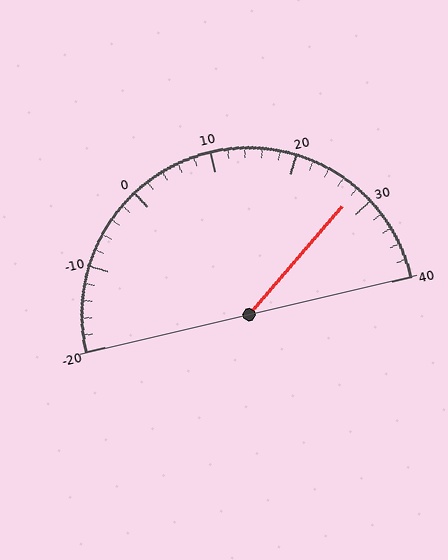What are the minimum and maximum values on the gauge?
The gauge ranges from -20 to 40.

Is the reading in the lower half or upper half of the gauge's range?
The reading is in the upper half of the range (-20 to 40).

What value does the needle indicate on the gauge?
The needle indicates approximately 28.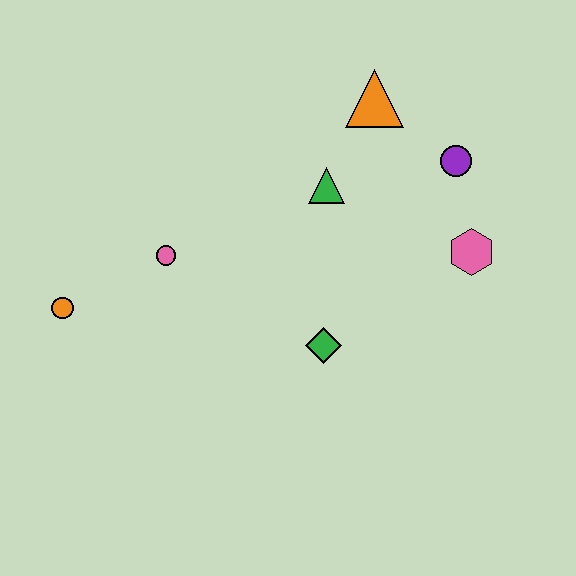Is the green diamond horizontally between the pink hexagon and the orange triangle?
No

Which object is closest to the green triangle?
The orange triangle is closest to the green triangle.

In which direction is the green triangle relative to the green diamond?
The green triangle is above the green diamond.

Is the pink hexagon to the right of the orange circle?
Yes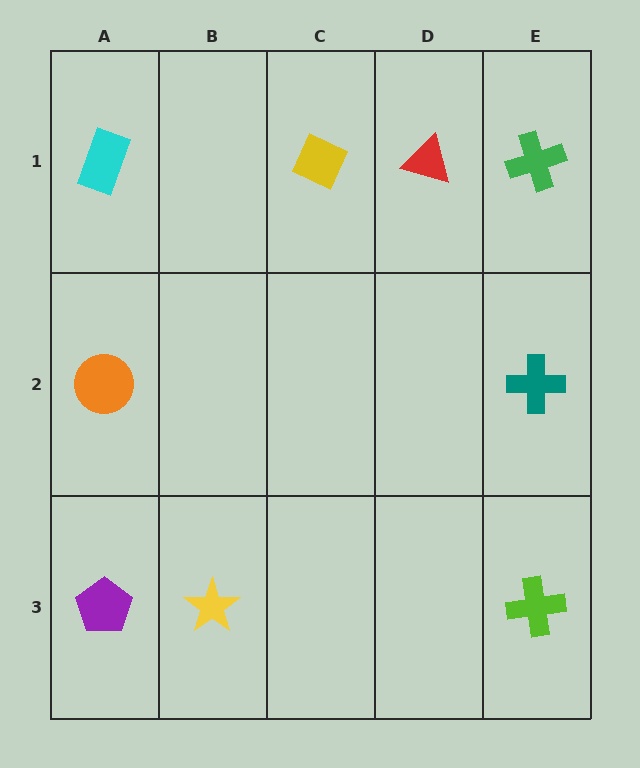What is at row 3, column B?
A yellow star.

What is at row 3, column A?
A purple pentagon.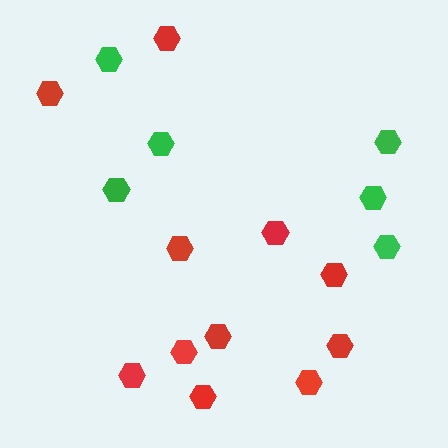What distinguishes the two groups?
There are 2 groups: one group of green hexagons (6) and one group of red hexagons (11).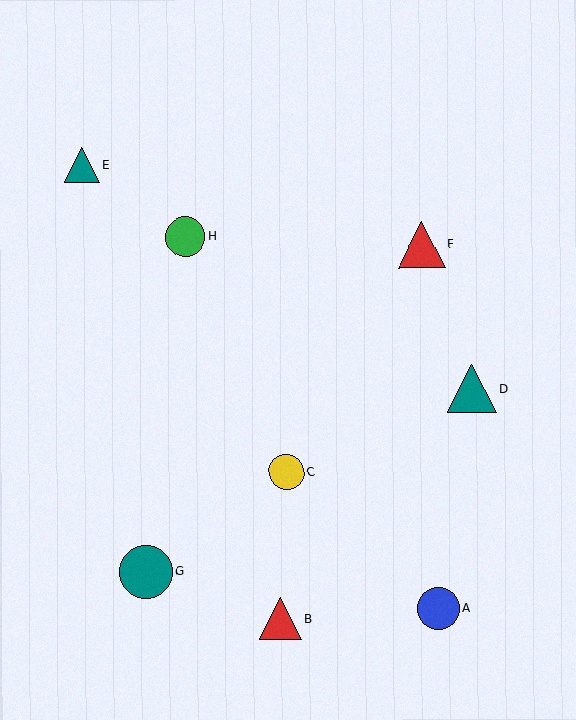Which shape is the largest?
The teal circle (labeled G) is the largest.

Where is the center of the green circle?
The center of the green circle is at (185, 237).